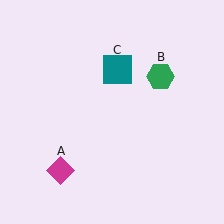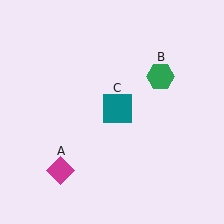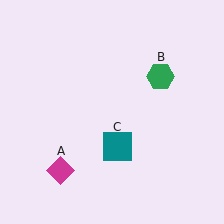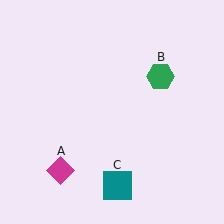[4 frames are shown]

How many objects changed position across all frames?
1 object changed position: teal square (object C).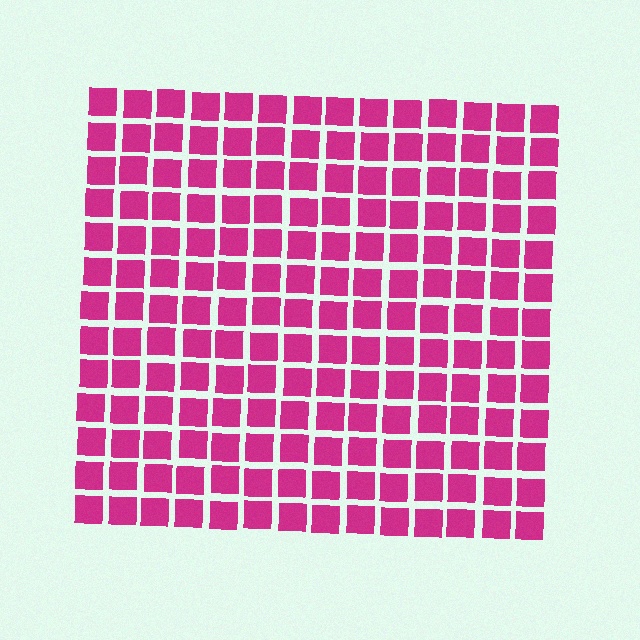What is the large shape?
The large shape is a square.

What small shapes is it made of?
It is made of small squares.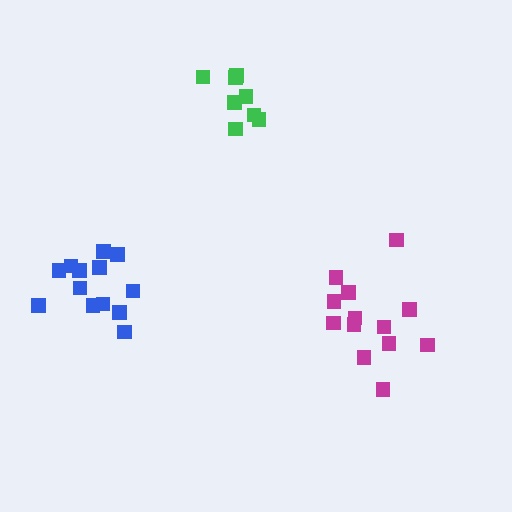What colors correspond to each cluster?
The clusters are colored: green, magenta, blue.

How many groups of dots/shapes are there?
There are 3 groups.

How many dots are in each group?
Group 1: 8 dots, Group 2: 13 dots, Group 3: 13 dots (34 total).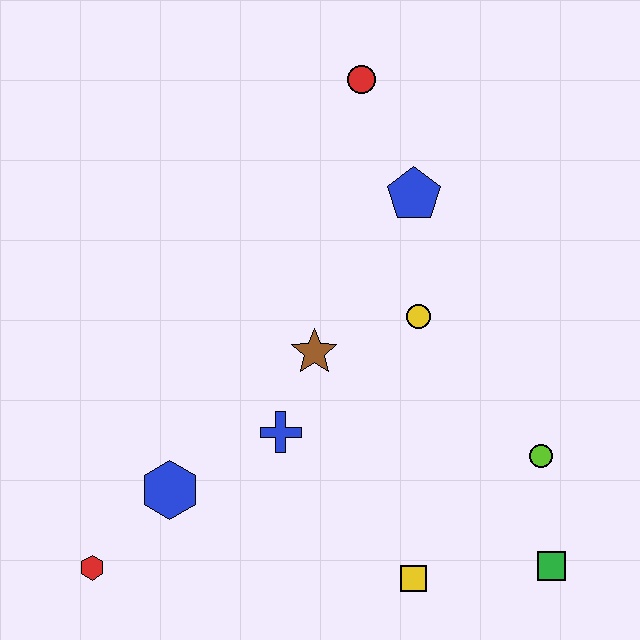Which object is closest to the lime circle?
The green square is closest to the lime circle.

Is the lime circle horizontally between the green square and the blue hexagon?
Yes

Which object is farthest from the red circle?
The red hexagon is farthest from the red circle.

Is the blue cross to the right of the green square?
No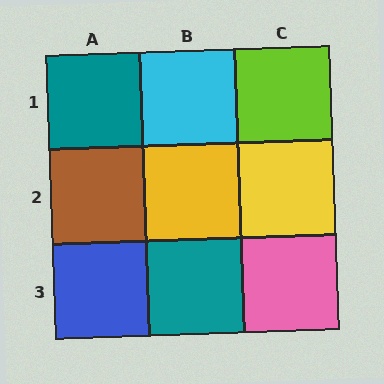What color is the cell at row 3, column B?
Teal.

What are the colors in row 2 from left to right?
Brown, yellow, yellow.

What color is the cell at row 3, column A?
Blue.